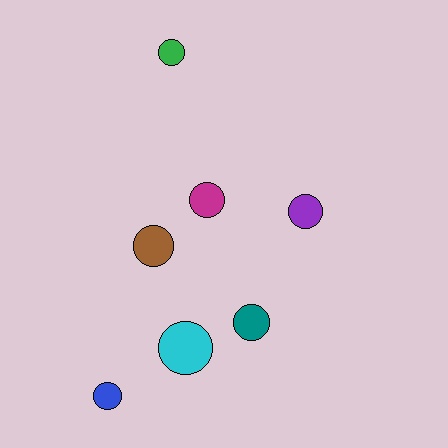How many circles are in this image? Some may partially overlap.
There are 7 circles.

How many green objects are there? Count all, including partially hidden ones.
There is 1 green object.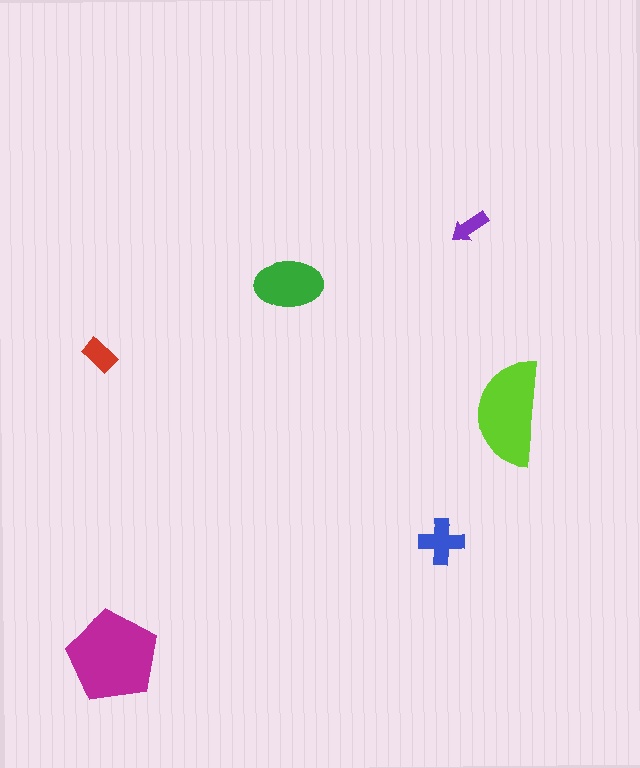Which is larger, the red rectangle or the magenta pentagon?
The magenta pentagon.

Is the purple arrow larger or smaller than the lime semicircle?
Smaller.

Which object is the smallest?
The purple arrow.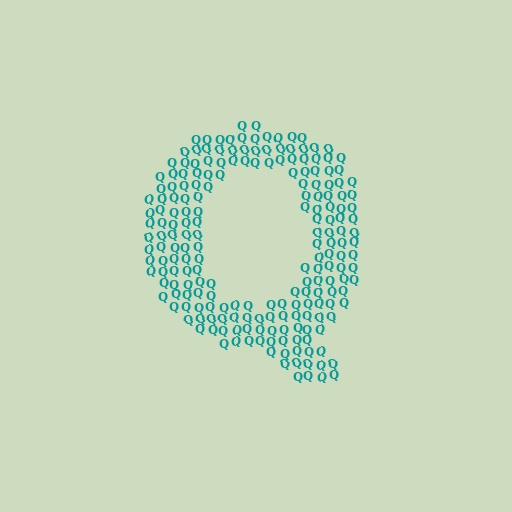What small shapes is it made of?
It is made of small letter Q's.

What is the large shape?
The large shape is the letter Q.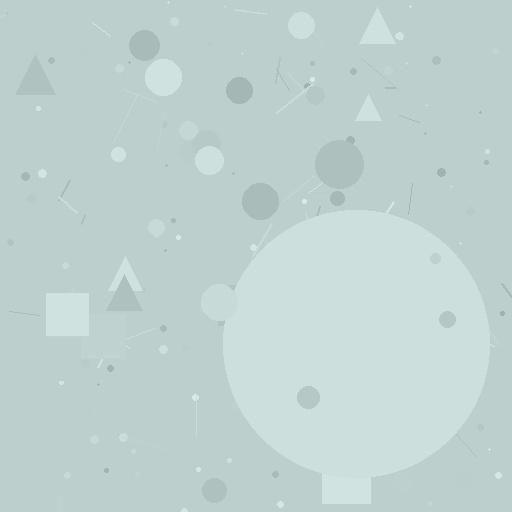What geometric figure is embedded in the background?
A circle is embedded in the background.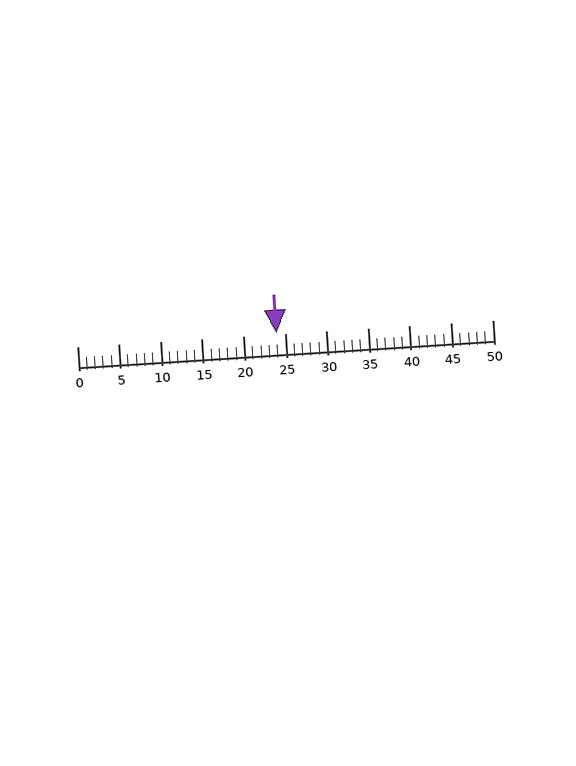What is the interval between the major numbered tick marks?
The major tick marks are spaced 5 units apart.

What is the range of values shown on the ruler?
The ruler shows values from 0 to 50.